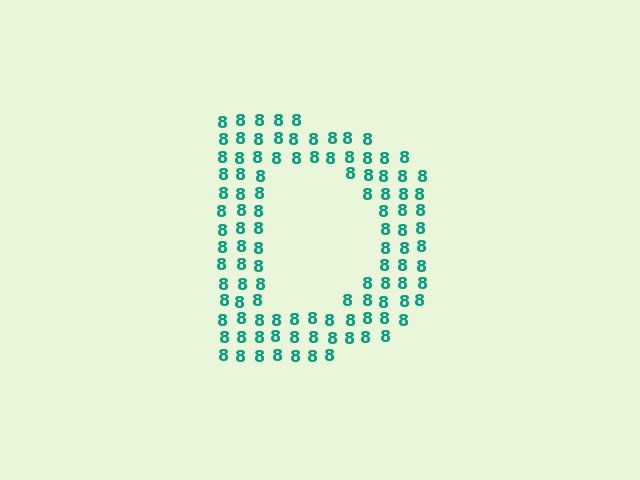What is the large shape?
The large shape is the letter D.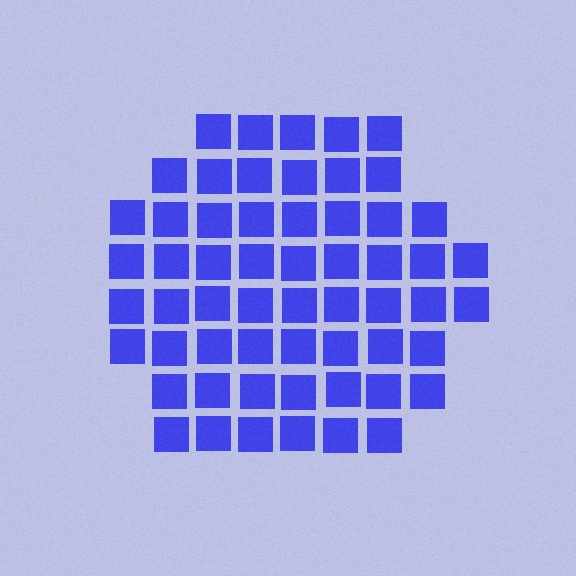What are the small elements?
The small elements are squares.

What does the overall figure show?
The overall figure shows a hexagon.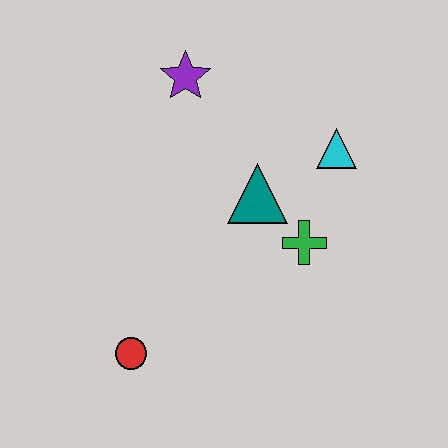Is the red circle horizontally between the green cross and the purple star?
No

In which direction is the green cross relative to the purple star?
The green cross is below the purple star.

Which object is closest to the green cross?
The teal triangle is closest to the green cross.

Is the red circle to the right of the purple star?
No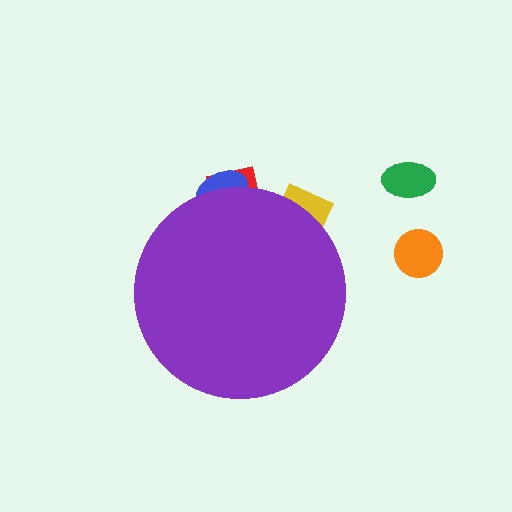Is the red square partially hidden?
Yes, the red square is partially hidden behind the purple circle.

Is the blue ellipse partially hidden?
Yes, the blue ellipse is partially hidden behind the purple circle.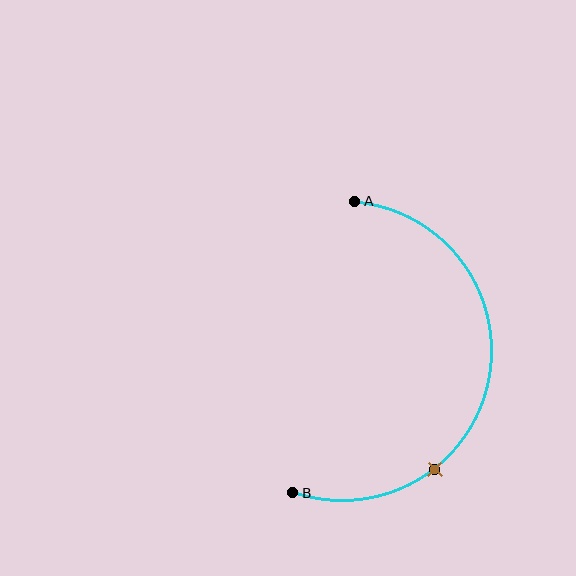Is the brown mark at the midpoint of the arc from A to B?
No. The brown mark lies on the arc but is closer to endpoint B. The arc midpoint would be at the point on the curve equidistant along the arc from both A and B.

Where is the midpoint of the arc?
The arc midpoint is the point on the curve farthest from the straight line joining A and B. It sits to the right of that line.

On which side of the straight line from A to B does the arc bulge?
The arc bulges to the right of the straight line connecting A and B.